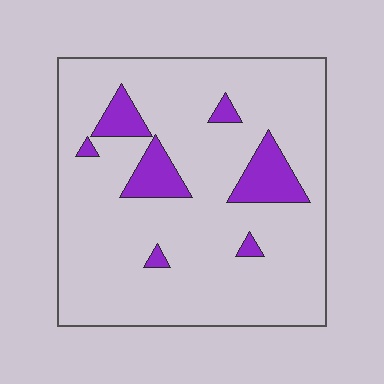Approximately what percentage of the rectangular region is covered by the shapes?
Approximately 10%.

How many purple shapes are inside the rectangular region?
7.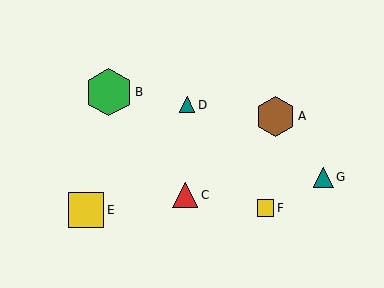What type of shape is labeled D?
Shape D is a teal triangle.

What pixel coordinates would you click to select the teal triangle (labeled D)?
Click at (187, 105) to select the teal triangle D.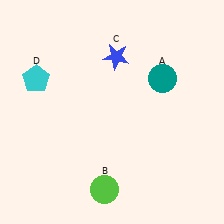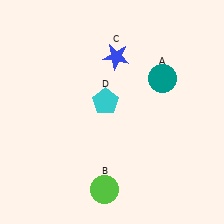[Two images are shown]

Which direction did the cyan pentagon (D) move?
The cyan pentagon (D) moved right.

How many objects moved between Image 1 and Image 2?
1 object moved between the two images.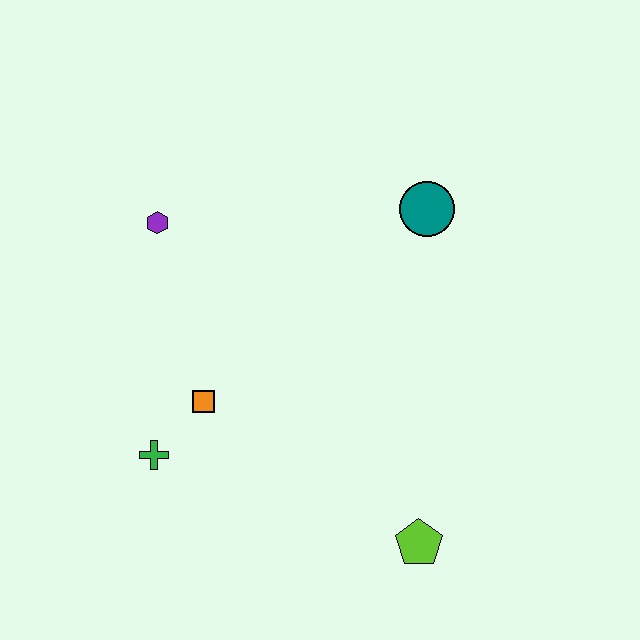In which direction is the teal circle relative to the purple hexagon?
The teal circle is to the right of the purple hexagon.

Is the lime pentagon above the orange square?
No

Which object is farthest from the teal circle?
The green cross is farthest from the teal circle.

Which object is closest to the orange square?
The green cross is closest to the orange square.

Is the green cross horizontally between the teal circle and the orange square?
No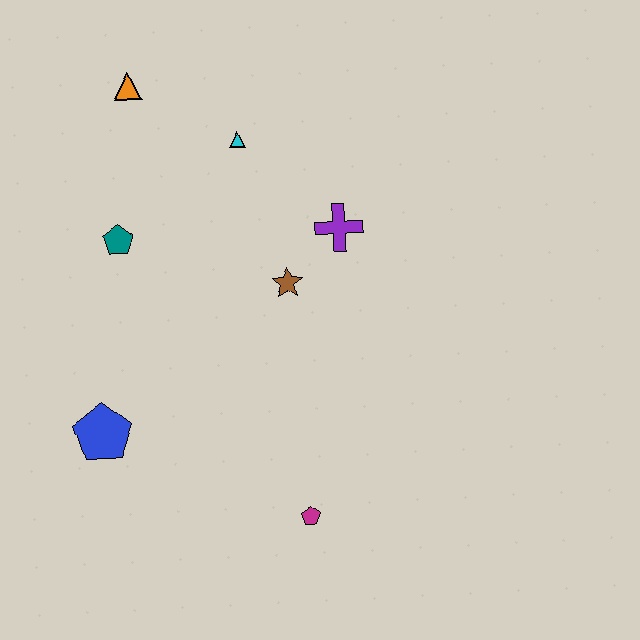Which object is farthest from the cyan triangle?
The magenta pentagon is farthest from the cyan triangle.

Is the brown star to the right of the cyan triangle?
Yes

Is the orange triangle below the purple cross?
No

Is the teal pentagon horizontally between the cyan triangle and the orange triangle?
No